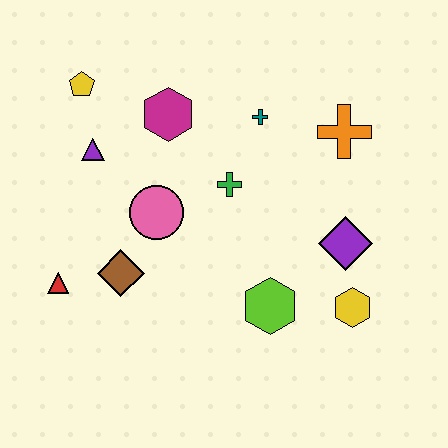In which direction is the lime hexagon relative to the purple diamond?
The lime hexagon is to the left of the purple diamond.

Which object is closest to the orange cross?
The teal cross is closest to the orange cross.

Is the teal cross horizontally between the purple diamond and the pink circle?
Yes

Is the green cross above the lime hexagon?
Yes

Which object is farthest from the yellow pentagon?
The yellow hexagon is farthest from the yellow pentagon.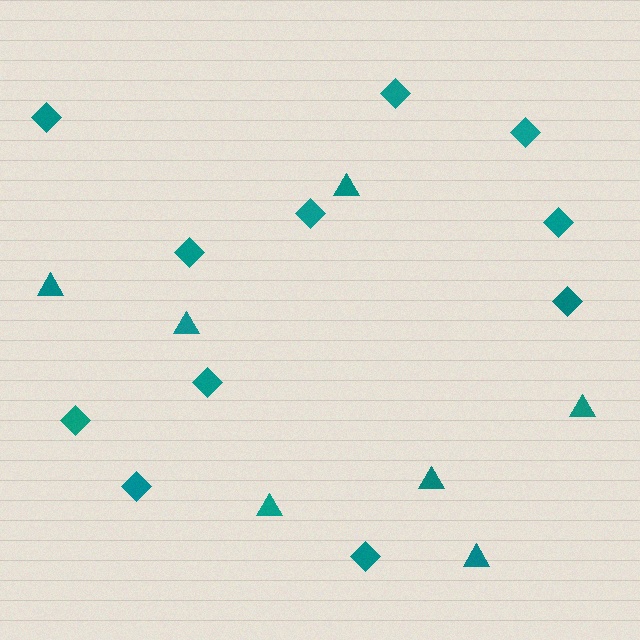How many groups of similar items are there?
There are 2 groups: one group of diamonds (11) and one group of triangles (7).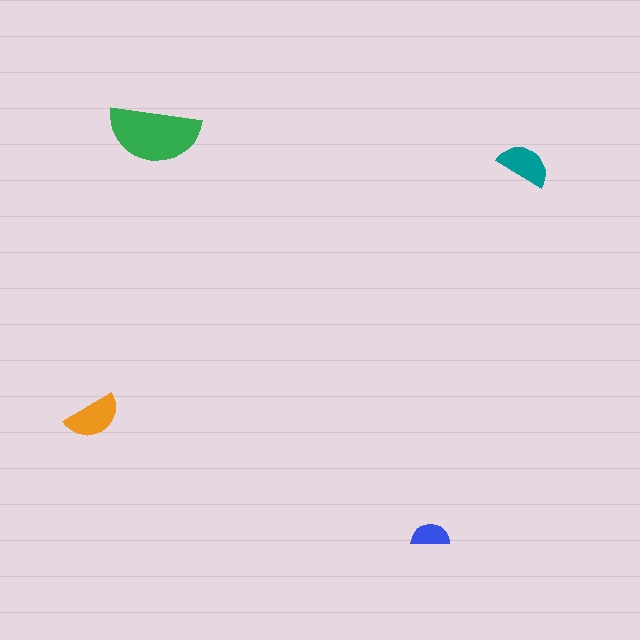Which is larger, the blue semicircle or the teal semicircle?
The teal one.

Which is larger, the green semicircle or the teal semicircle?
The green one.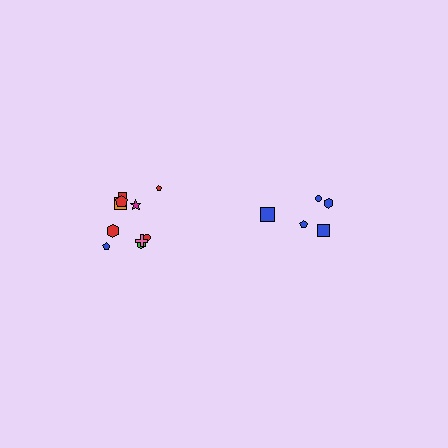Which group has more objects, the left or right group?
The left group.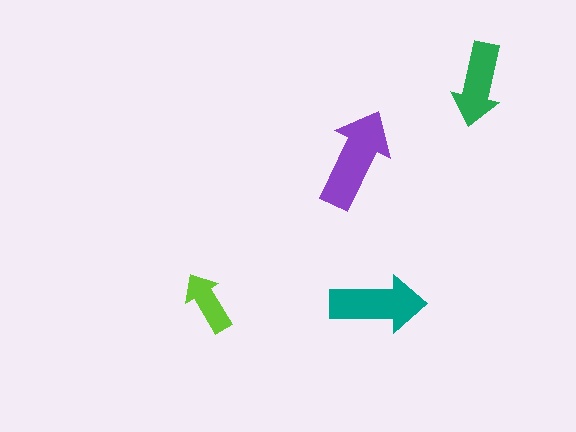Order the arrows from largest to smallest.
the purple one, the teal one, the green one, the lime one.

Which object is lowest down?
The teal arrow is bottommost.